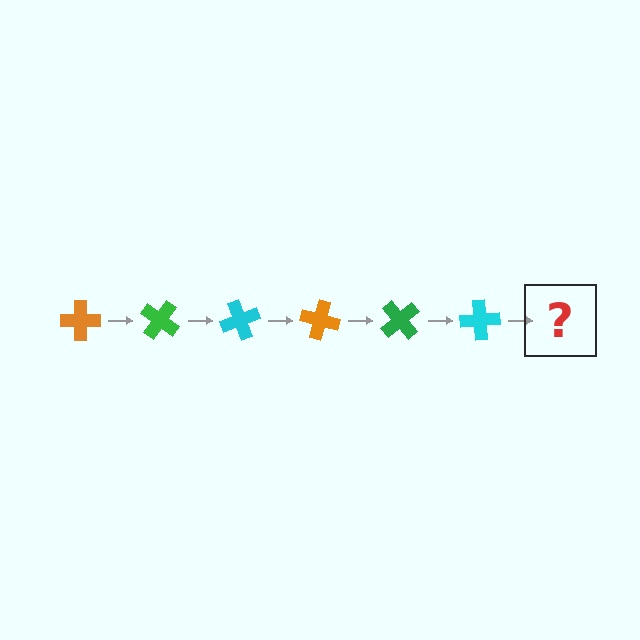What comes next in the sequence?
The next element should be an orange cross, rotated 210 degrees from the start.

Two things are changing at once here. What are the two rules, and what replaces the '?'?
The two rules are that it rotates 35 degrees each step and the color cycles through orange, green, and cyan. The '?' should be an orange cross, rotated 210 degrees from the start.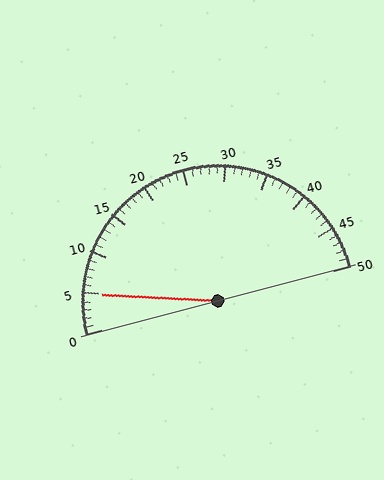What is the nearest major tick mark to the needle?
The nearest major tick mark is 5.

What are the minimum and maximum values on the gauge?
The gauge ranges from 0 to 50.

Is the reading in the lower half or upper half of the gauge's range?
The reading is in the lower half of the range (0 to 50).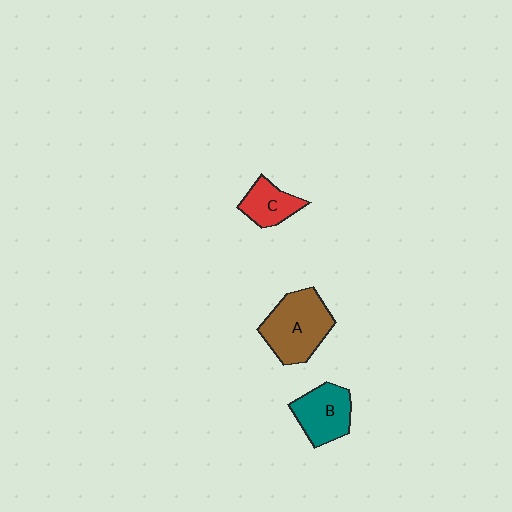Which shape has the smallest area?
Shape C (red).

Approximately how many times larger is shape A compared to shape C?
Approximately 1.9 times.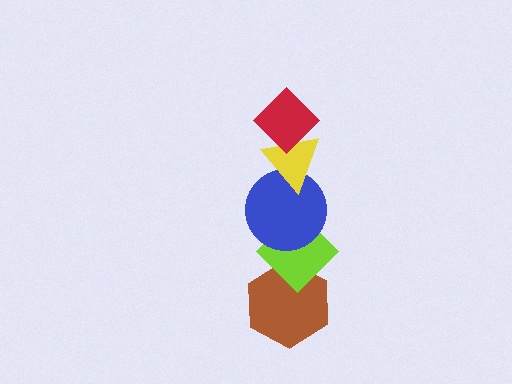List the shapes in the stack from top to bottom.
From top to bottom: the red diamond, the yellow triangle, the blue circle, the lime diamond, the brown hexagon.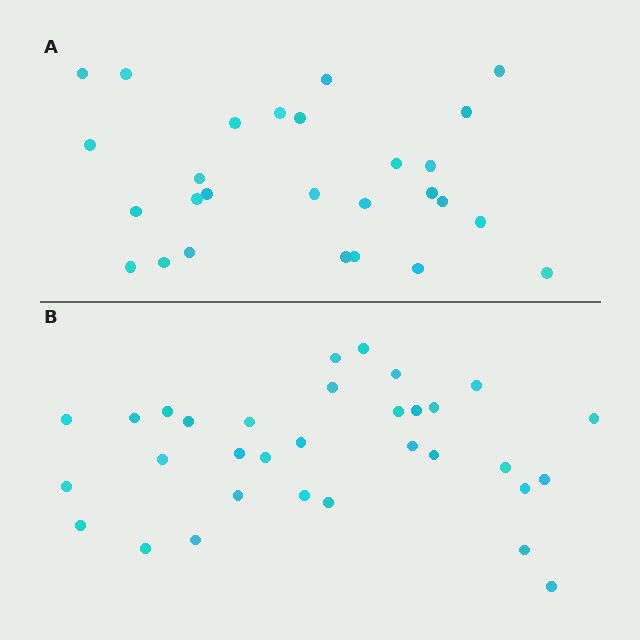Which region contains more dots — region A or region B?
Region B (the bottom region) has more dots.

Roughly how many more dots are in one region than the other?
Region B has about 5 more dots than region A.